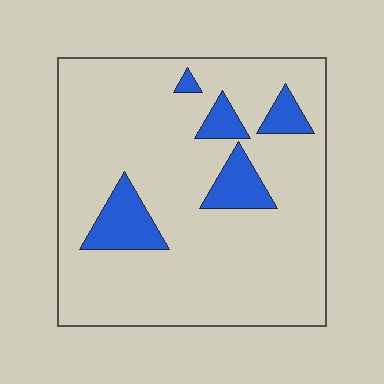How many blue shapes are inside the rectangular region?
5.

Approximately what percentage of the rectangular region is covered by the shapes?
Approximately 15%.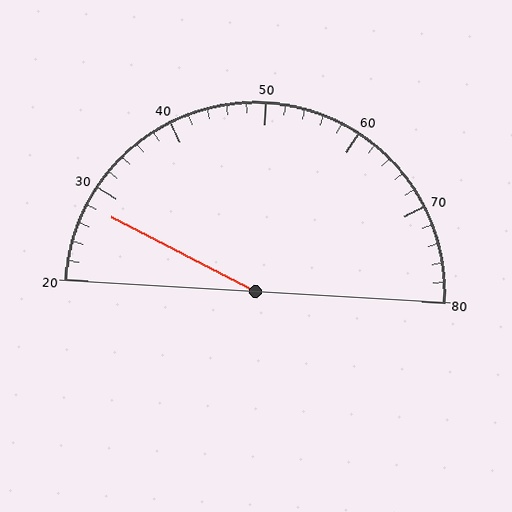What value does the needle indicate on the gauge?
The needle indicates approximately 28.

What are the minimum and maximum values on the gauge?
The gauge ranges from 20 to 80.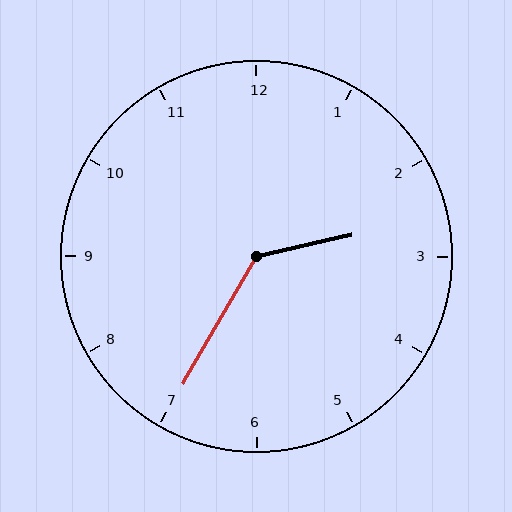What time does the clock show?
2:35.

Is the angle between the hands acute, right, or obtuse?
It is obtuse.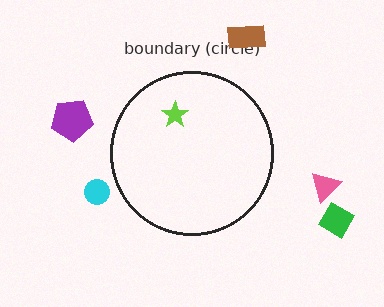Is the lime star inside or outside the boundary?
Inside.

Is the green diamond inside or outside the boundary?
Outside.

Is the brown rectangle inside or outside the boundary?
Outside.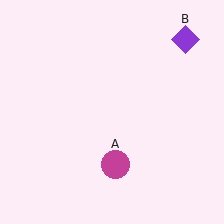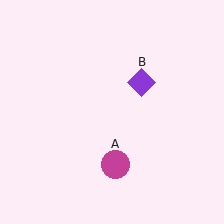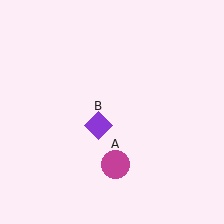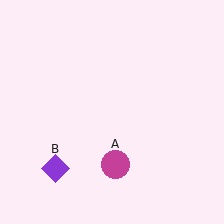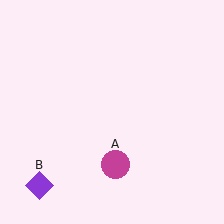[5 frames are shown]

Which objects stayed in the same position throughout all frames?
Magenta circle (object A) remained stationary.